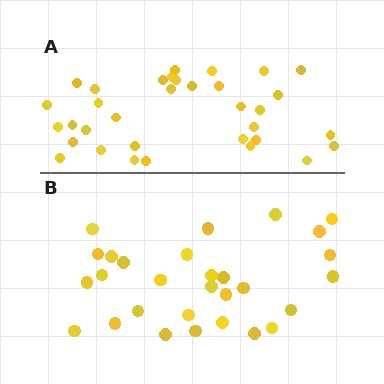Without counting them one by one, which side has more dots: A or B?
Region A (the top region) has more dots.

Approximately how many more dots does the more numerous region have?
Region A has about 5 more dots than region B.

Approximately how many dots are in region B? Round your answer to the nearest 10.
About 30 dots. (The exact count is 29, which rounds to 30.)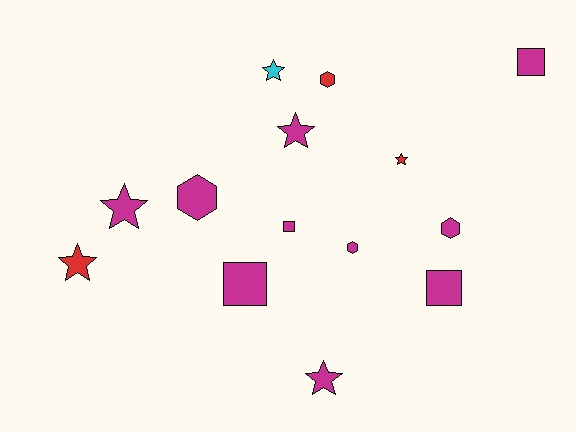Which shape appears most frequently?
Star, with 6 objects.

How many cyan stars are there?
There is 1 cyan star.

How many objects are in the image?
There are 14 objects.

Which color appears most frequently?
Magenta, with 10 objects.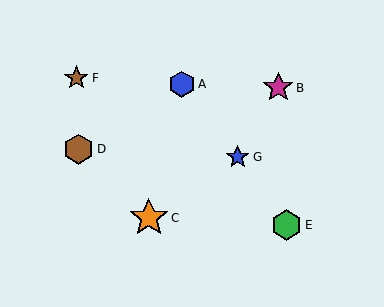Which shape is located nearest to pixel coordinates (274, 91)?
The magenta star (labeled B) at (278, 88) is nearest to that location.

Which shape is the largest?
The orange star (labeled C) is the largest.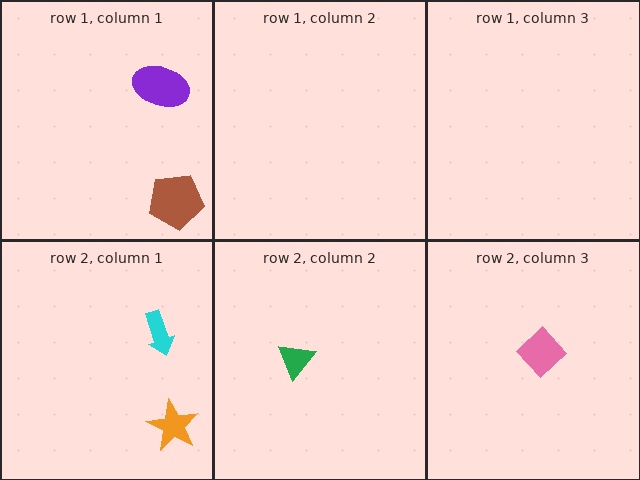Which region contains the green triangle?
The row 2, column 2 region.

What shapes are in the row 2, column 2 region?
The green triangle.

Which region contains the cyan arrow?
The row 2, column 1 region.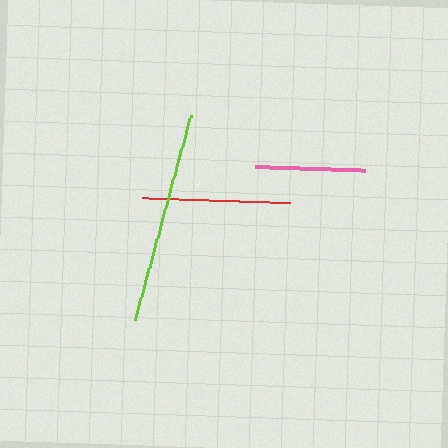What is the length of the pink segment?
The pink segment is approximately 110 pixels long.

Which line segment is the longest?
The lime line is the longest at approximately 213 pixels.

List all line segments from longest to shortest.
From longest to shortest: lime, red, pink.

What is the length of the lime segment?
The lime segment is approximately 213 pixels long.